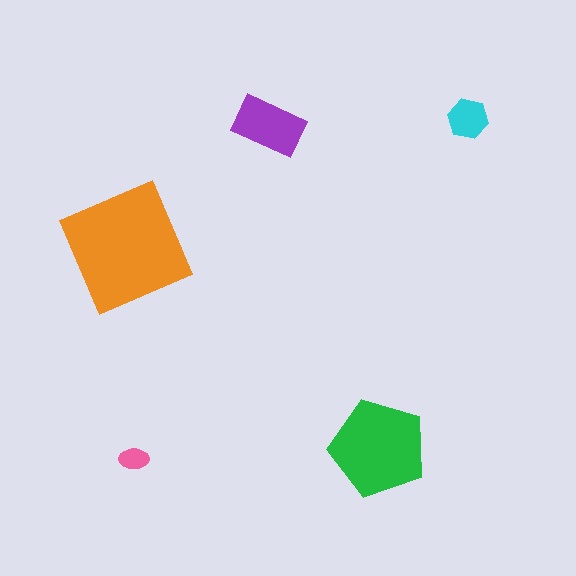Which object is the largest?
The orange square.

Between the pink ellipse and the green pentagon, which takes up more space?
The green pentagon.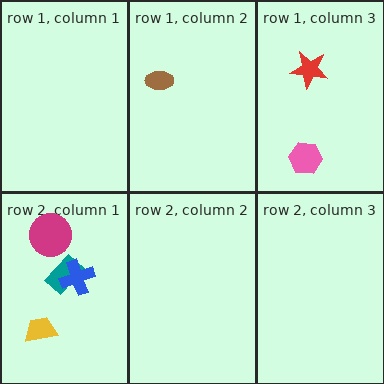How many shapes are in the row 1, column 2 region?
1.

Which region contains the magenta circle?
The row 2, column 1 region.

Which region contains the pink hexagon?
The row 1, column 3 region.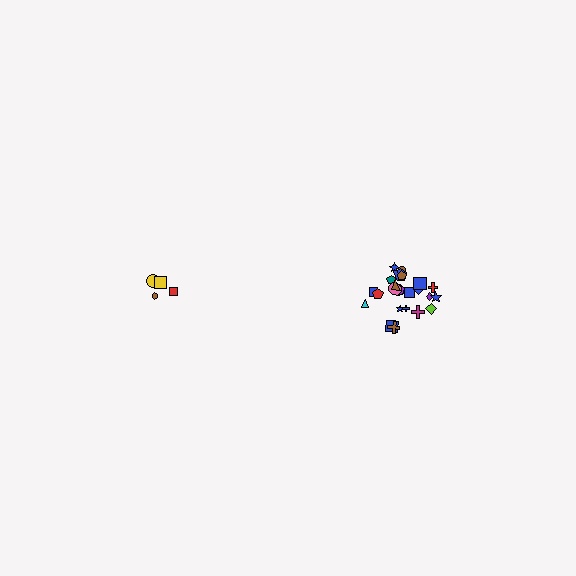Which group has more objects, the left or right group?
The right group.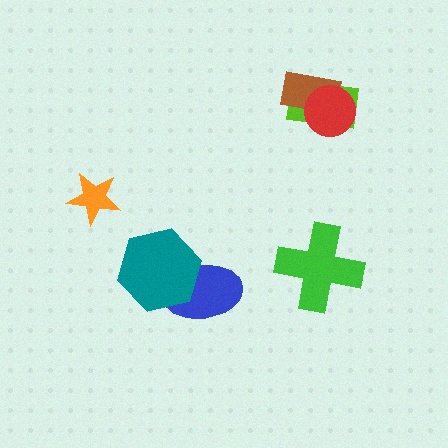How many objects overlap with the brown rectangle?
2 objects overlap with the brown rectangle.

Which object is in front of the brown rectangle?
The red circle is in front of the brown rectangle.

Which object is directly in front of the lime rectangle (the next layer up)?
The brown rectangle is directly in front of the lime rectangle.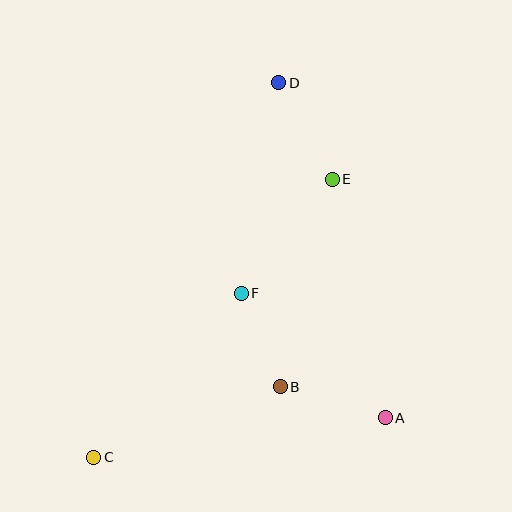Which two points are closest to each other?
Points B and F are closest to each other.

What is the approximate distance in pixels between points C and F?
The distance between C and F is approximately 221 pixels.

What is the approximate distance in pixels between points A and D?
The distance between A and D is approximately 352 pixels.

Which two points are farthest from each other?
Points C and D are farthest from each other.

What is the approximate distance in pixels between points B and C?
The distance between B and C is approximately 200 pixels.